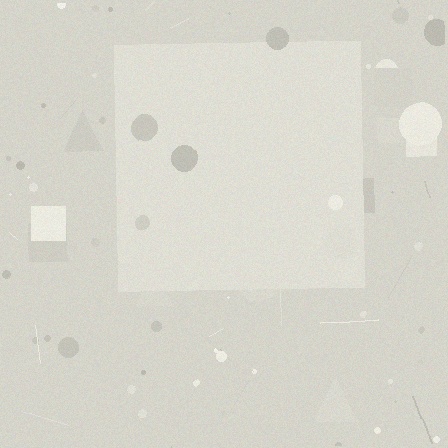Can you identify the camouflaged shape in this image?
The camouflaged shape is a square.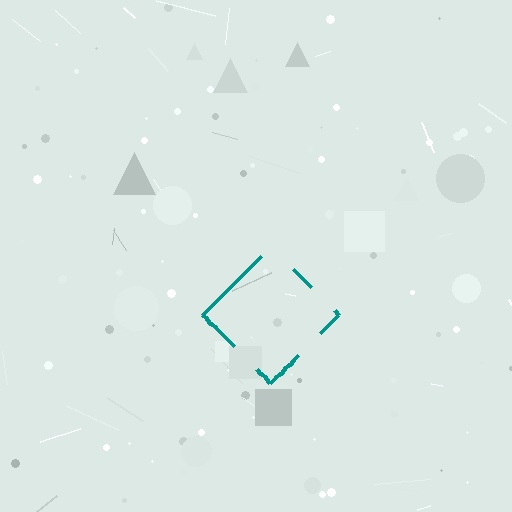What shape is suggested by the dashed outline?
The dashed outline suggests a diamond.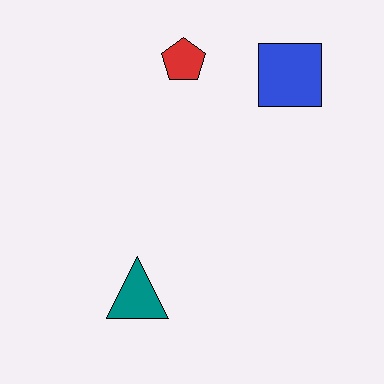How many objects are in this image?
There are 3 objects.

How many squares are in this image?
There is 1 square.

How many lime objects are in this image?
There are no lime objects.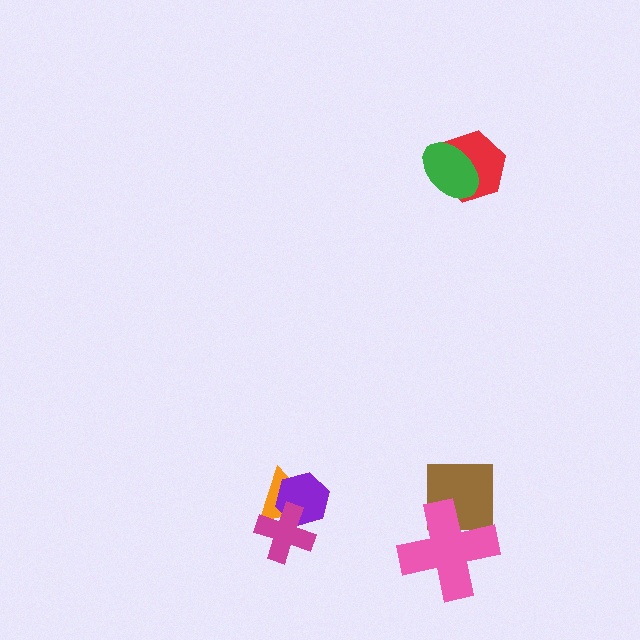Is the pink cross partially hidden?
No, no other shape covers it.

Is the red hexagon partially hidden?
Yes, it is partially covered by another shape.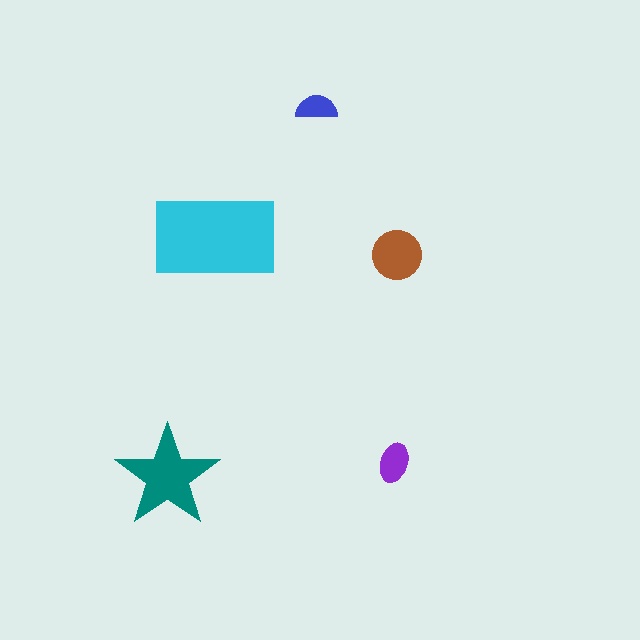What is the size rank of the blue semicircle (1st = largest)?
5th.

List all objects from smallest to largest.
The blue semicircle, the purple ellipse, the brown circle, the teal star, the cyan rectangle.